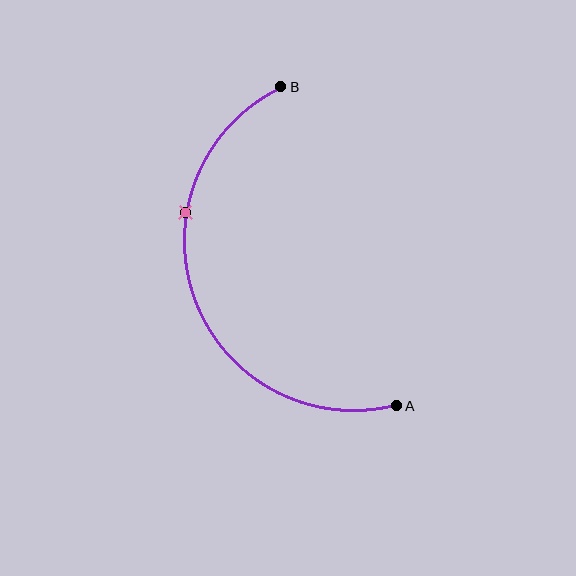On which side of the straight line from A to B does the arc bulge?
The arc bulges to the left of the straight line connecting A and B.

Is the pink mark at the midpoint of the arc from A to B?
No. The pink mark lies on the arc but is closer to endpoint B. The arc midpoint would be at the point on the curve equidistant along the arc from both A and B.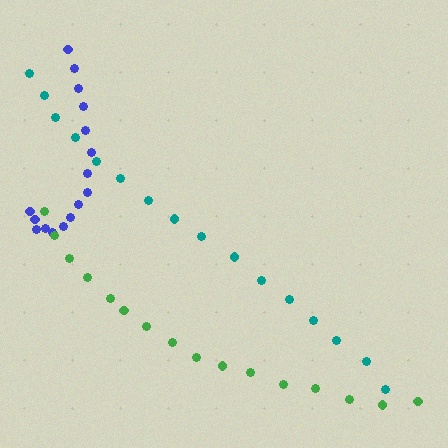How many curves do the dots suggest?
There are 3 distinct paths.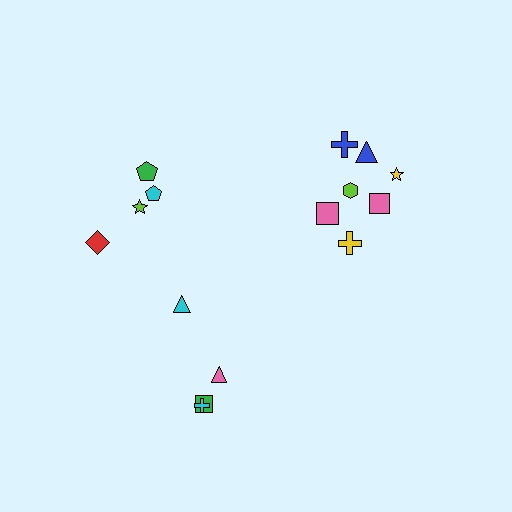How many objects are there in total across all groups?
There are 15 objects.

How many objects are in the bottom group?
There are 4 objects.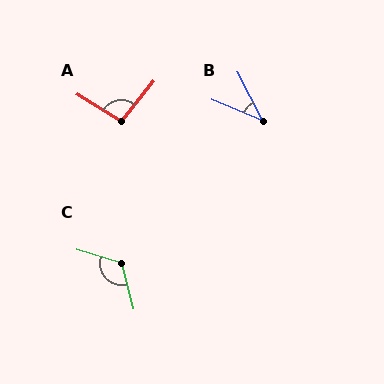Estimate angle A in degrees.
Approximately 97 degrees.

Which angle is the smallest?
B, at approximately 40 degrees.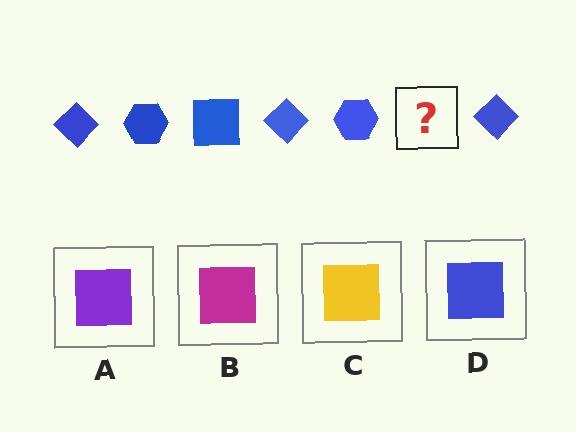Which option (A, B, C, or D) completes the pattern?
D.